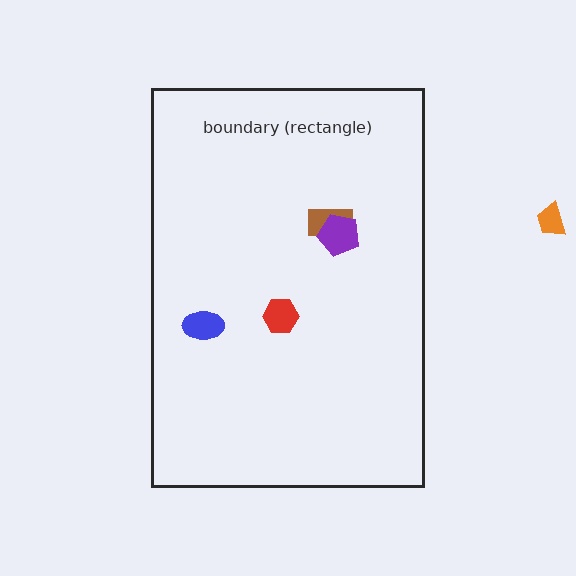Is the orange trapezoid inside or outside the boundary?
Outside.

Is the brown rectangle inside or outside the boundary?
Inside.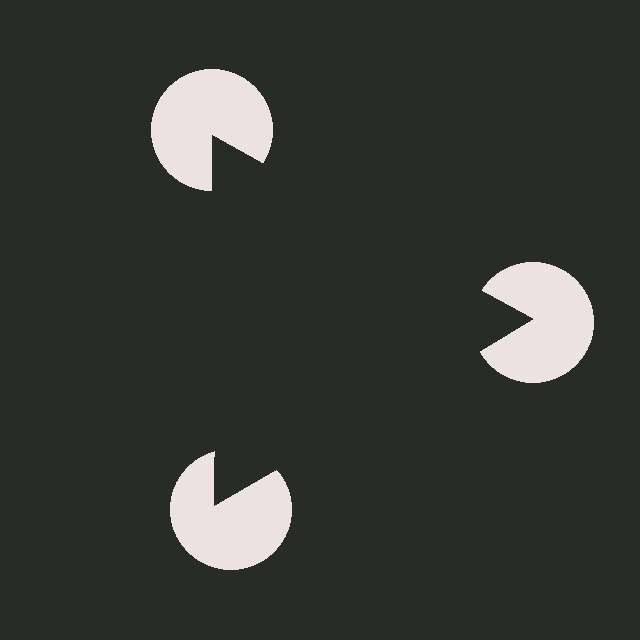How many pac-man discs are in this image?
There are 3 — one at each vertex of the illusory triangle.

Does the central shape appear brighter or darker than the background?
It typically appears slightly darker than the background, even though no actual brightness change is drawn.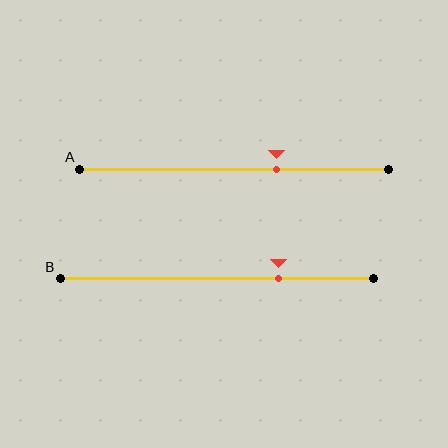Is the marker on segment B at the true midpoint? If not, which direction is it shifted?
No, the marker on segment B is shifted to the right by about 20% of the segment length.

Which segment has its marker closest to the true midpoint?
Segment A has its marker closest to the true midpoint.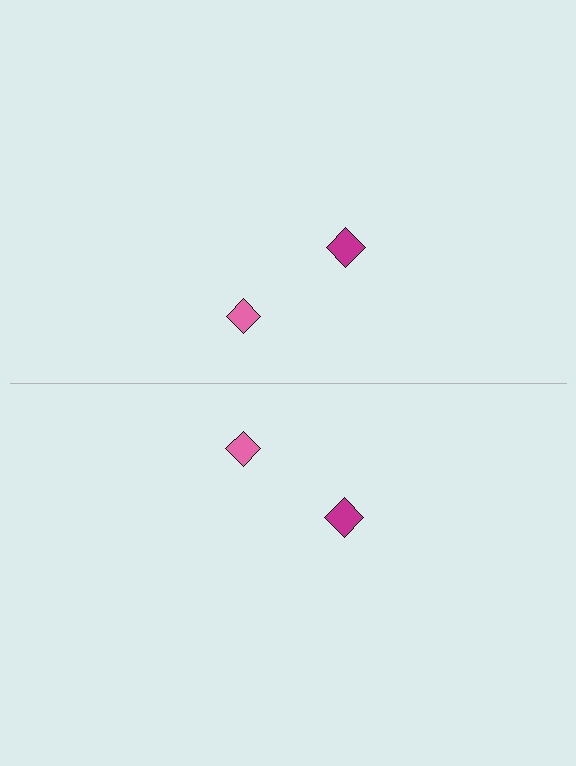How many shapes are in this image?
There are 4 shapes in this image.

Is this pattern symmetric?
Yes, this pattern has bilateral (reflection) symmetry.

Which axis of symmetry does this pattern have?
The pattern has a horizontal axis of symmetry running through the center of the image.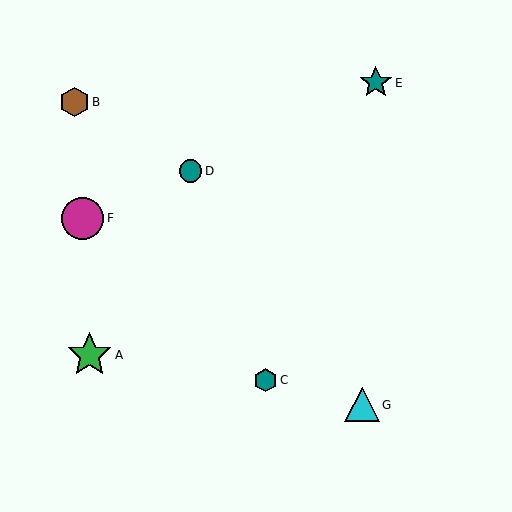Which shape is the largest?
The green star (labeled A) is the largest.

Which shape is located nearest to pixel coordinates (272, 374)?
The teal hexagon (labeled C) at (266, 380) is nearest to that location.